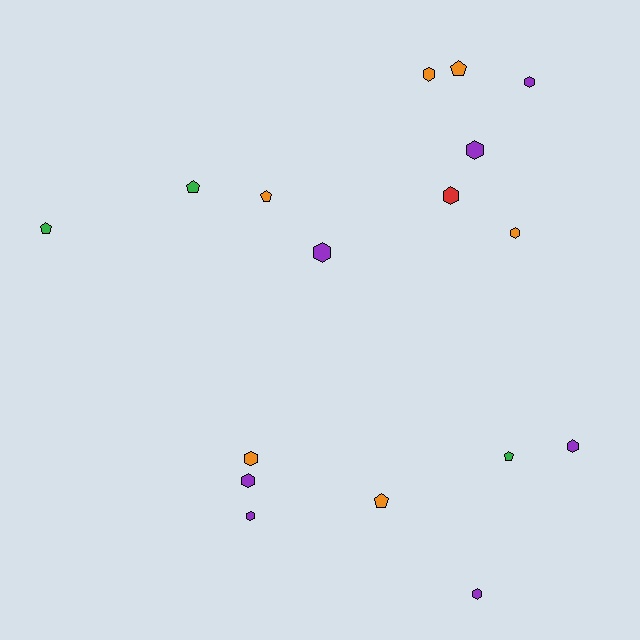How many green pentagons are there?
There are 3 green pentagons.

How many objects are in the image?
There are 17 objects.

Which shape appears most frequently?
Hexagon, with 11 objects.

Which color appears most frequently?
Purple, with 7 objects.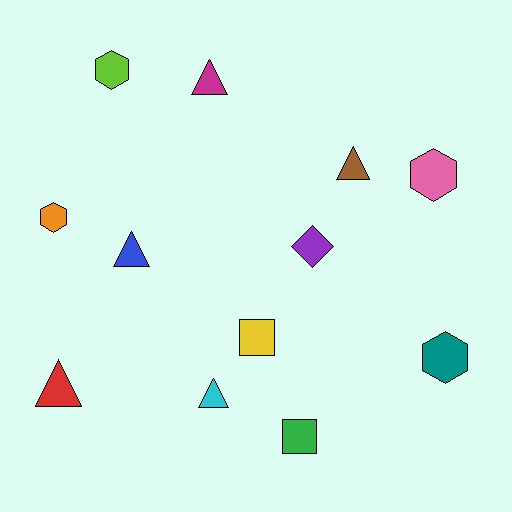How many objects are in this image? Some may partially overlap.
There are 12 objects.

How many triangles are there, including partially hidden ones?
There are 5 triangles.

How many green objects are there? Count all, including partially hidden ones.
There is 1 green object.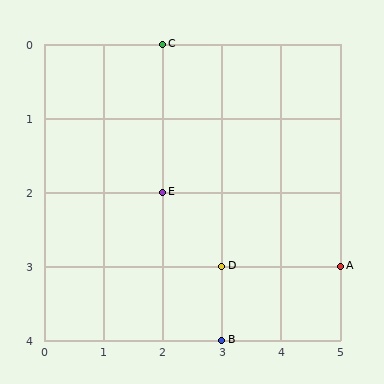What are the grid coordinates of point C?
Point C is at grid coordinates (2, 0).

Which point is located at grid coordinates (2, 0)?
Point C is at (2, 0).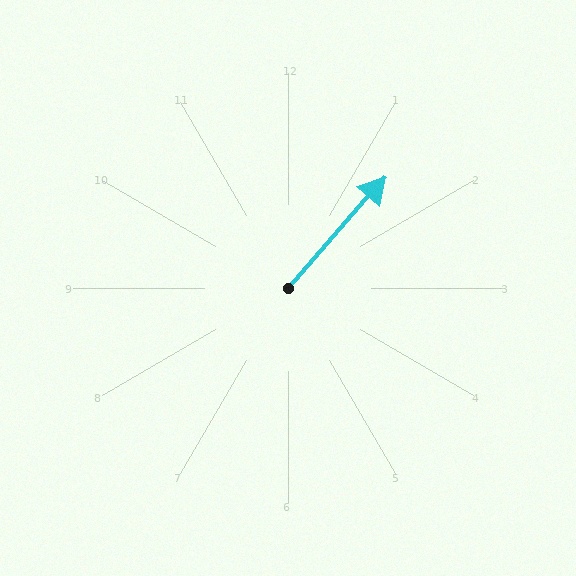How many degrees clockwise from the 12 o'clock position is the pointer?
Approximately 41 degrees.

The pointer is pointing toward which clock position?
Roughly 1 o'clock.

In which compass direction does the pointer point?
Northeast.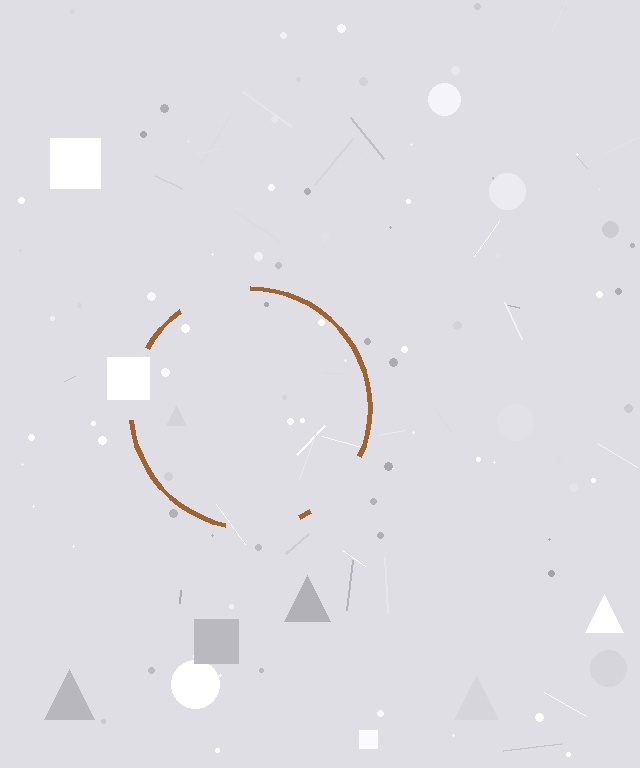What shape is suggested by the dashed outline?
The dashed outline suggests a circle.